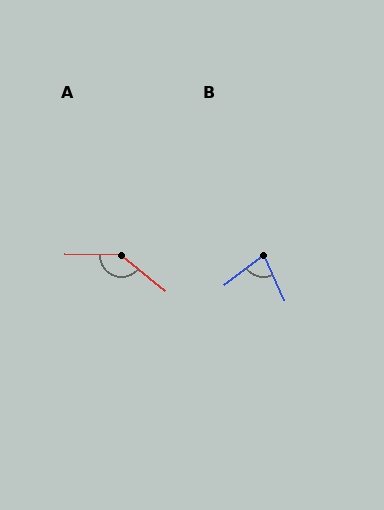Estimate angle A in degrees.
Approximately 141 degrees.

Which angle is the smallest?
B, at approximately 77 degrees.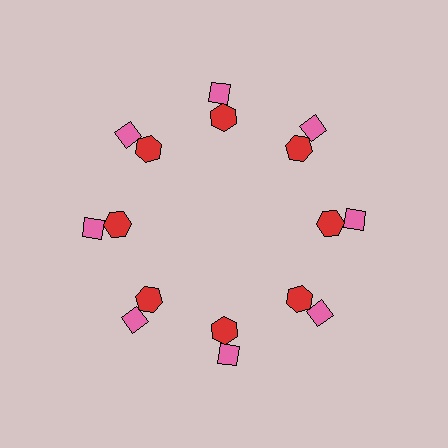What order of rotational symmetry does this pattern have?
This pattern has 8-fold rotational symmetry.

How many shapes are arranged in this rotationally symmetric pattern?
There are 16 shapes, arranged in 8 groups of 2.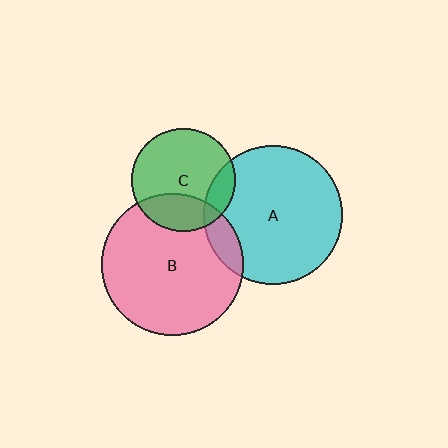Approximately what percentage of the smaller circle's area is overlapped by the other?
Approximately 15%.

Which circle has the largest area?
Circle B (pink).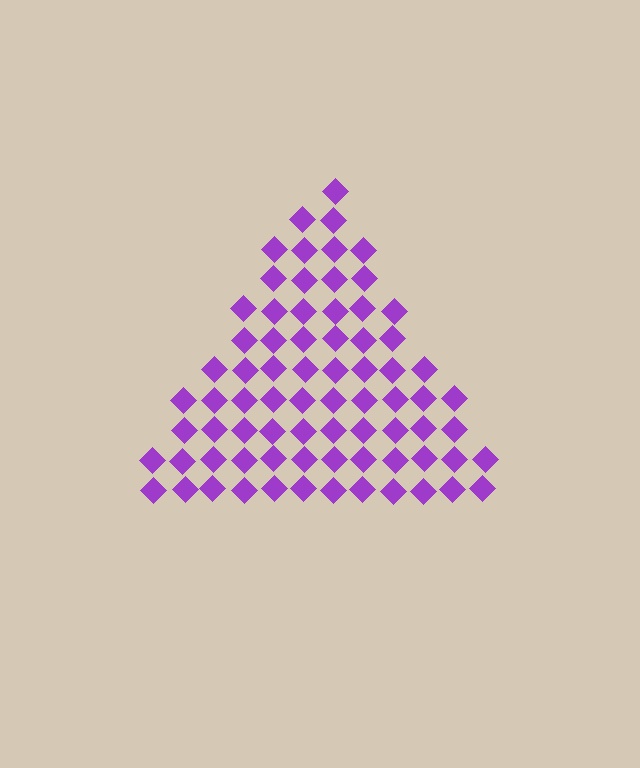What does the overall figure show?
The overall figure shows a triangle.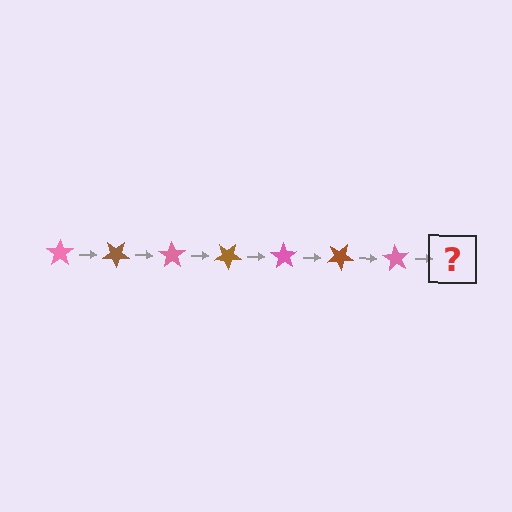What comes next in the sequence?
The next element should be a brown star, rotated 245 degrees from the start.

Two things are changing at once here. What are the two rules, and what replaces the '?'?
The two rules are that it rotates 35 degrees each step and the color cycles through pink and brown. The '?' should be a brown star, rotated 245 degrees from the start.